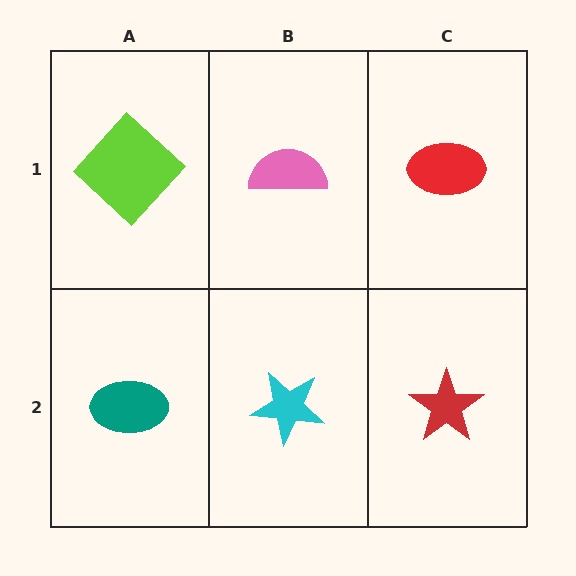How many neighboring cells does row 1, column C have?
2.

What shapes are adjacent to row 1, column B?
A cyan star (row 2, column B), a lime diamond (row 1, column A), a red ellipse (row 1, column C).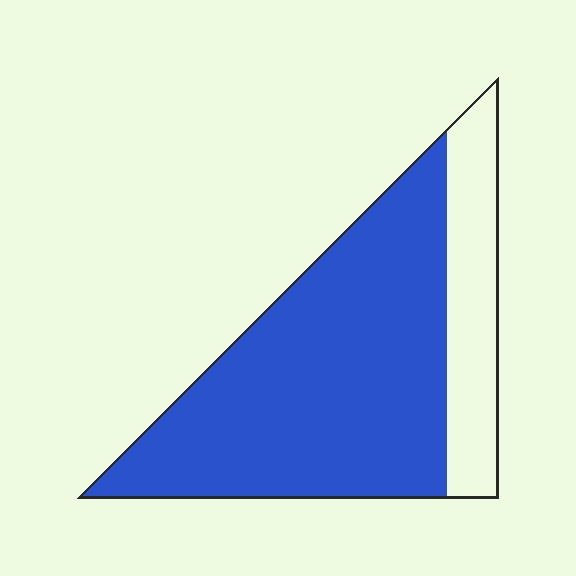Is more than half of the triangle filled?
Yes.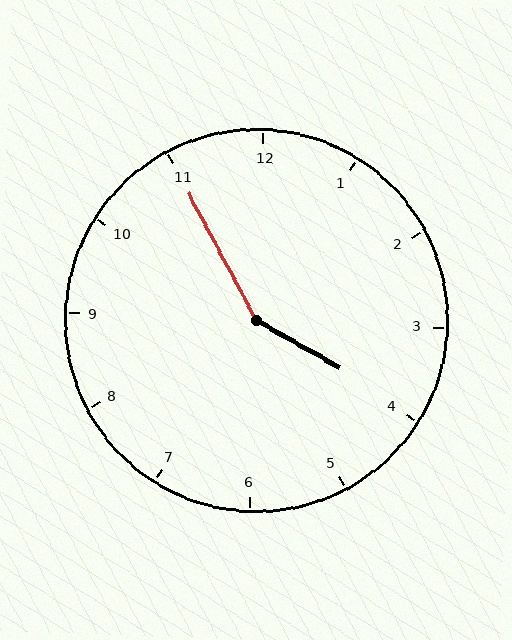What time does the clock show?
3:55.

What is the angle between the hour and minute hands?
Approximately 148 degrees.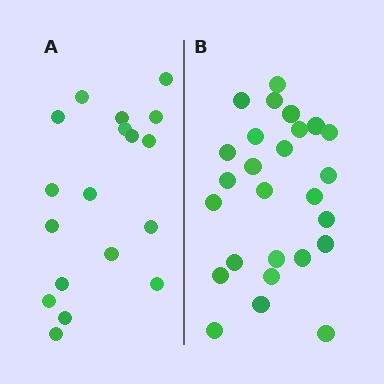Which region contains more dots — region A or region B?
Region B (the right region) has more dots.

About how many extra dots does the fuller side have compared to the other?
Region B has roughly 8 or so more dots than region A.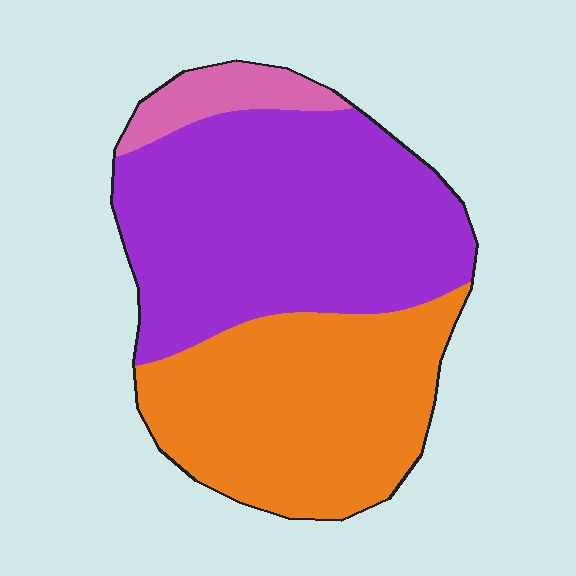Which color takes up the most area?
Purple, at roughly 50%.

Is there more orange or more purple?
Purple.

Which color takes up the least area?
Pink, at roughly 10%.